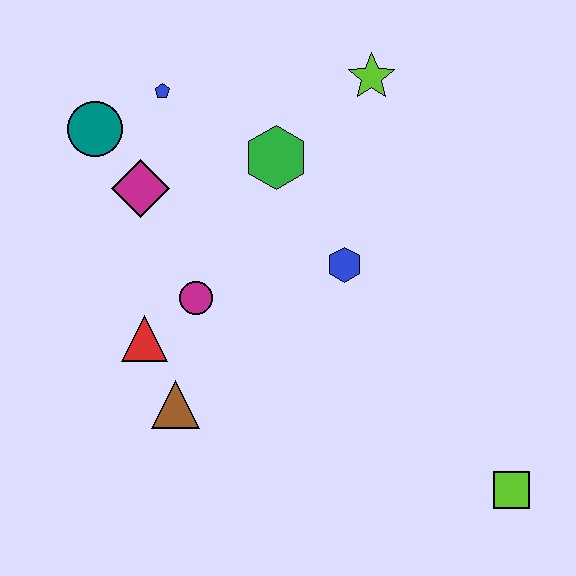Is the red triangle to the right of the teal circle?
Yes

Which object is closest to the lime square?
The blue hexagon is closest to the lime square.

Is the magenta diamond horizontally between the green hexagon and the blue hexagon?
No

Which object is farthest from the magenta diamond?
The lime square is farthest from the magenta diamond.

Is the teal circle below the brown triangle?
No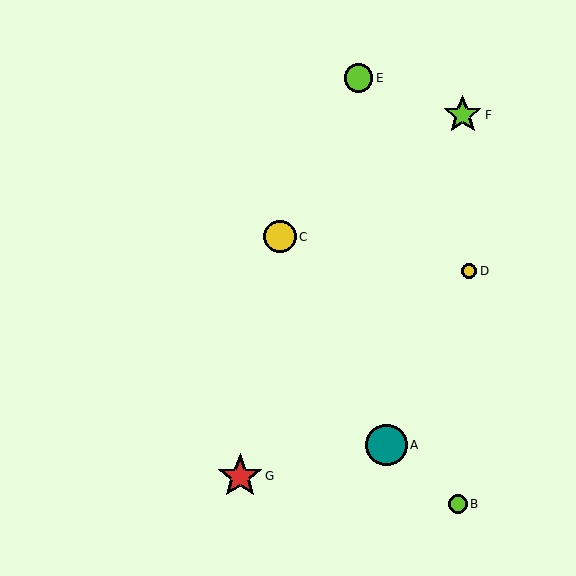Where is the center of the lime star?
The center of the lime star is at (463, 115).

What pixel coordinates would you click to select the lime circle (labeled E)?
Click at (359, 78) to select the lime circle E.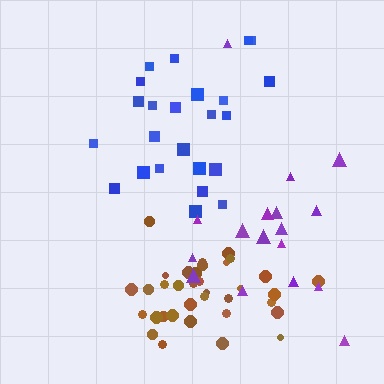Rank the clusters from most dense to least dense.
brown, blue, purple.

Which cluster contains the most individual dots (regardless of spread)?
Brown (35).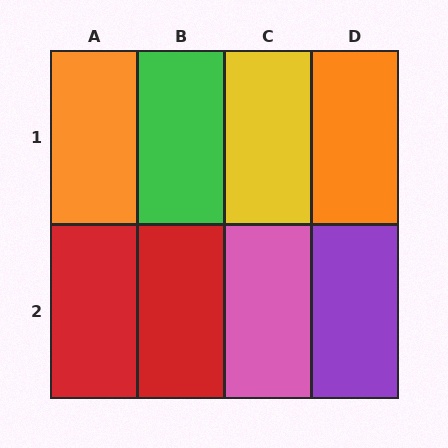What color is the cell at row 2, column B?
Red.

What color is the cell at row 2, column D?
Purple.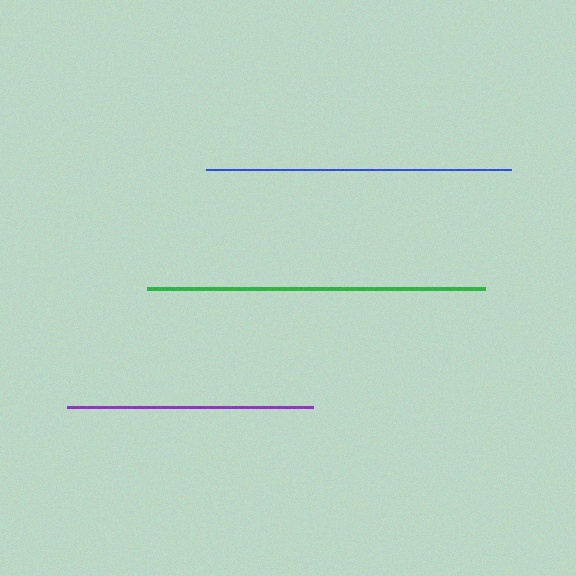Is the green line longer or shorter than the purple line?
The green line is longer than the purple line.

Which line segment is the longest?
The green line is the longest at approximately 338 pixels.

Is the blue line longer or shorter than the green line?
The green line is longer than the blue line.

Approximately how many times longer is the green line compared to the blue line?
The green line is approximately 1.1 times the length of the blue line.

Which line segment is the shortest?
The purple line is the shortest at approximately 246 pixels.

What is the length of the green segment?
The green segment is approximately 338 pixels long.